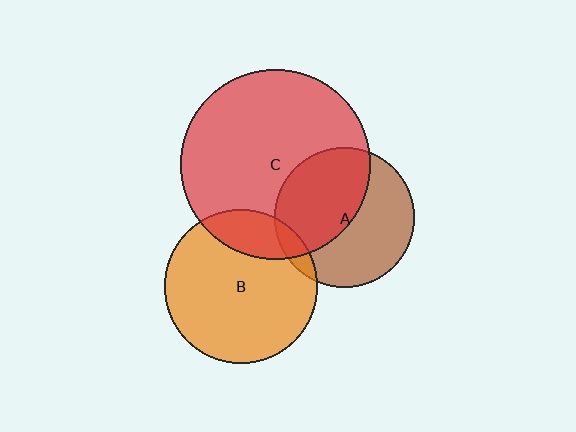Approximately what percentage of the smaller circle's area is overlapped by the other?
Approximately 5%.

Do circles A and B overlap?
Yes.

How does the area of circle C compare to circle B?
Approximately 1.5 times.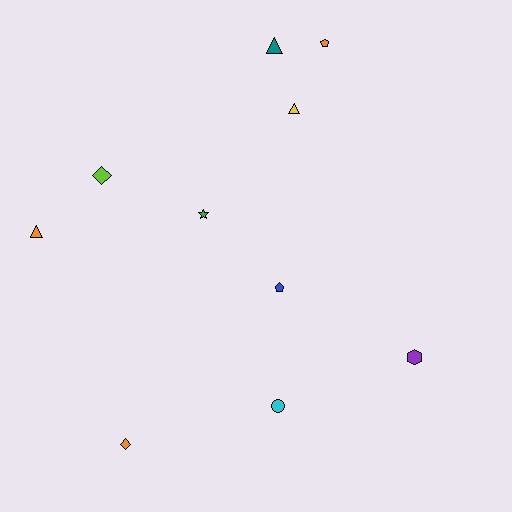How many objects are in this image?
There are 10 objects.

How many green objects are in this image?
There is 1 green object.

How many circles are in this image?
There is 1 circle.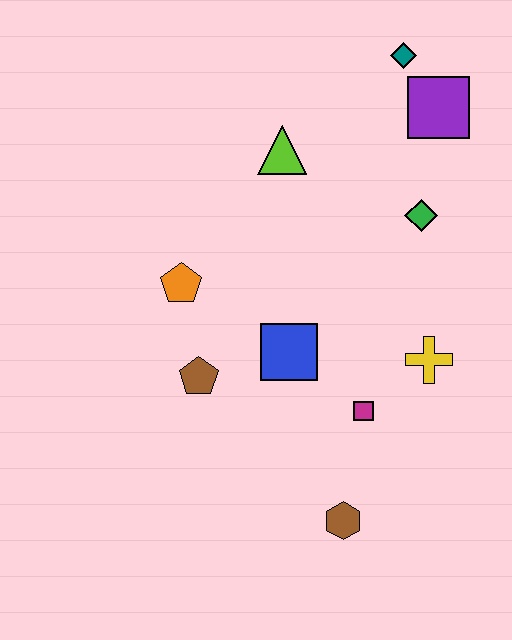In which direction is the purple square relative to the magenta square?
The purple square is above the magenta square.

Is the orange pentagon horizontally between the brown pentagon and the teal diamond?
No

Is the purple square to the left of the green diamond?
No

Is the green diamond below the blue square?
No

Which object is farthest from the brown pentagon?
The teal diamond is farthest from the brown pentagon.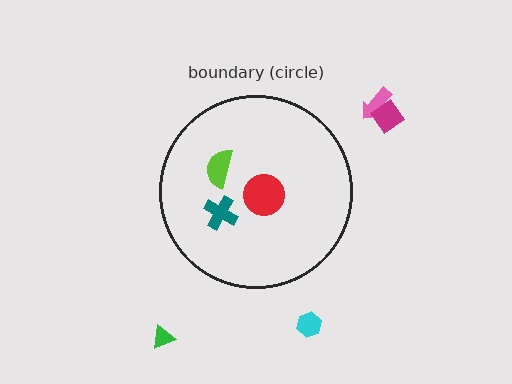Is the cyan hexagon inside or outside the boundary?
Outside.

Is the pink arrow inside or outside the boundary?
Outside.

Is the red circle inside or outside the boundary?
Inside.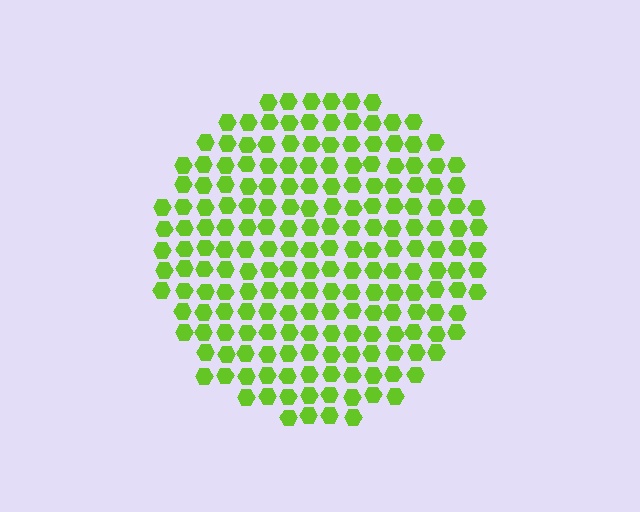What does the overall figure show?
The overall figure shows a circle.